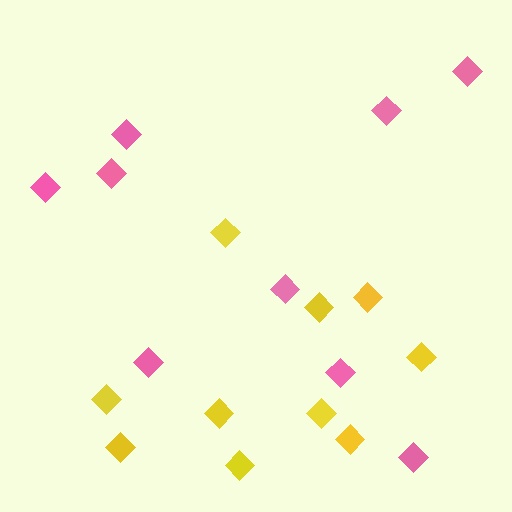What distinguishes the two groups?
There are 2 groups: one group of pink diamonds (9) and one group of yellow diamonds (10).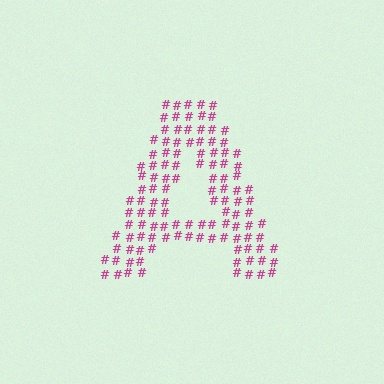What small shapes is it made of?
It is made of small hash symbols.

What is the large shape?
The large shape is the letter A.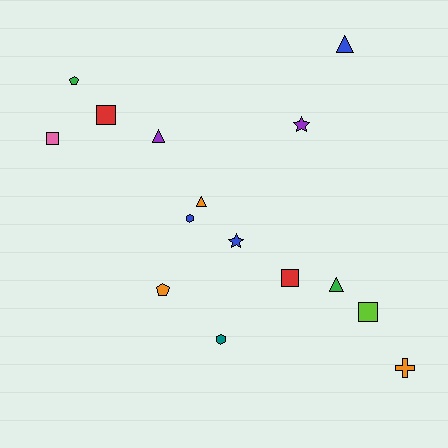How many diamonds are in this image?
There are no diamonds.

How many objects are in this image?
There are 15 objects.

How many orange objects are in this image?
There are 3 orange objects.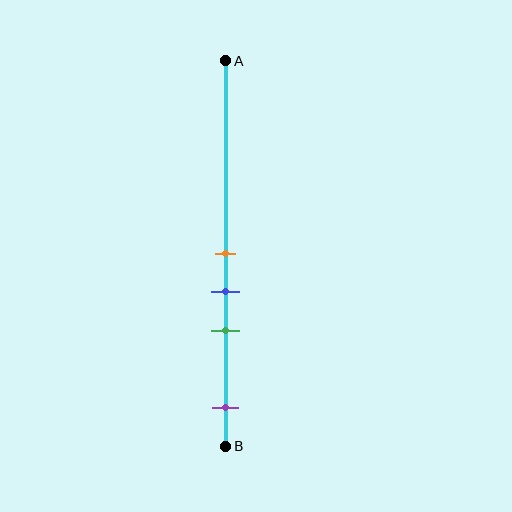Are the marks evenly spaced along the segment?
No, the marks are not evenly spaced.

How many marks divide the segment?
There are 4 marks dividing the segment.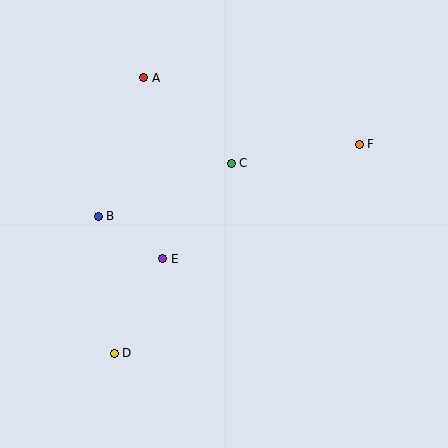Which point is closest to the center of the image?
Point C at (231, 163) is closest to the center.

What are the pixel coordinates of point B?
Point B is at (98, 216).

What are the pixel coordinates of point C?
Point C is at (231, 163).